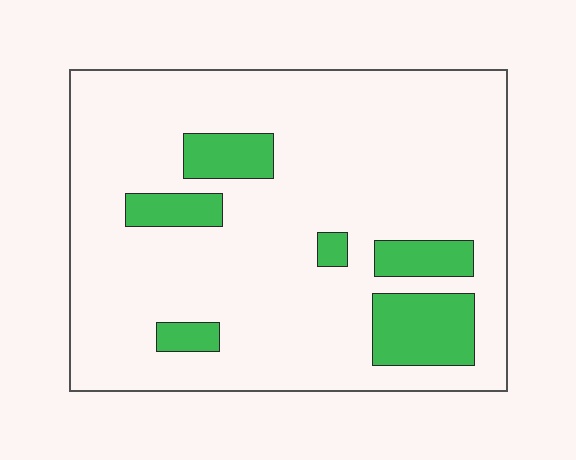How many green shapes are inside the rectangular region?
6.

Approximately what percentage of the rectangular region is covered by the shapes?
Approximately 15%.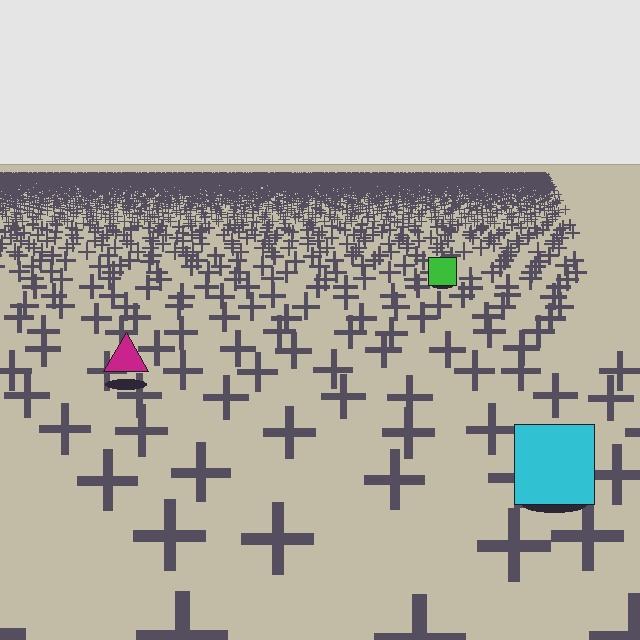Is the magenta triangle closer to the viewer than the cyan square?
No. The cyan square is closer — you can tell from the texture gradient: the ground texture is coarser near it.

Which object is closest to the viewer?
The cyan square is closest. The texture marks near it are larger and more spread out.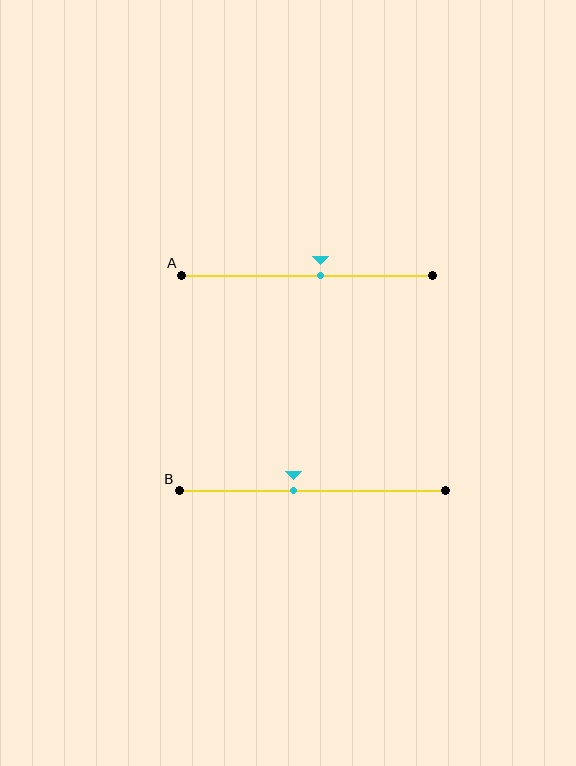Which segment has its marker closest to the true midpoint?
Segment A has its marker closest to the true midpoint.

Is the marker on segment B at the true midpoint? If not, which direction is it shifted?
No, the marker on segment B is shifted to the left by about 7% of the segment length.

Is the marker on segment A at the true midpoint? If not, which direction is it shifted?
No, the marker on segment A is shifted to the right by about 6% of the segment length.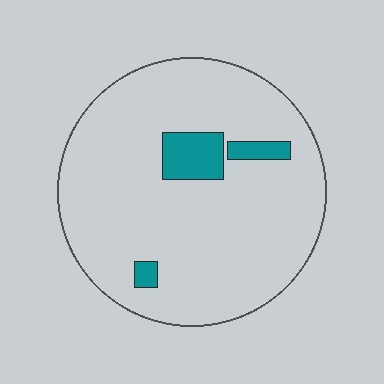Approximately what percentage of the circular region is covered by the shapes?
Approximately 10%.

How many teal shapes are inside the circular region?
3.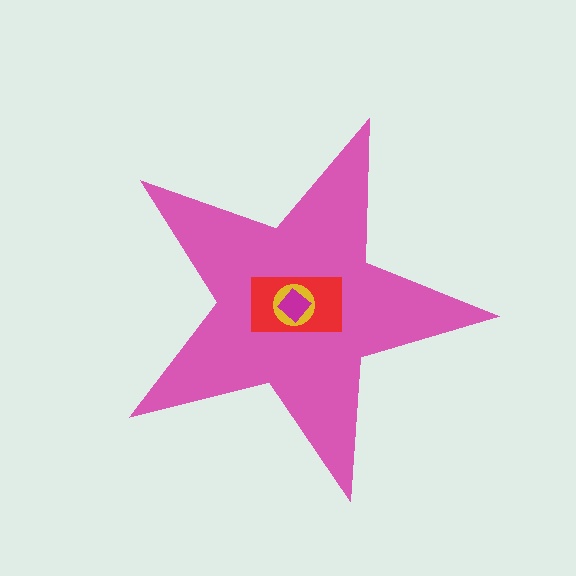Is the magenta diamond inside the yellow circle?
Yes.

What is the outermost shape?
The pink star.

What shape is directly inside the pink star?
The red rectangle.